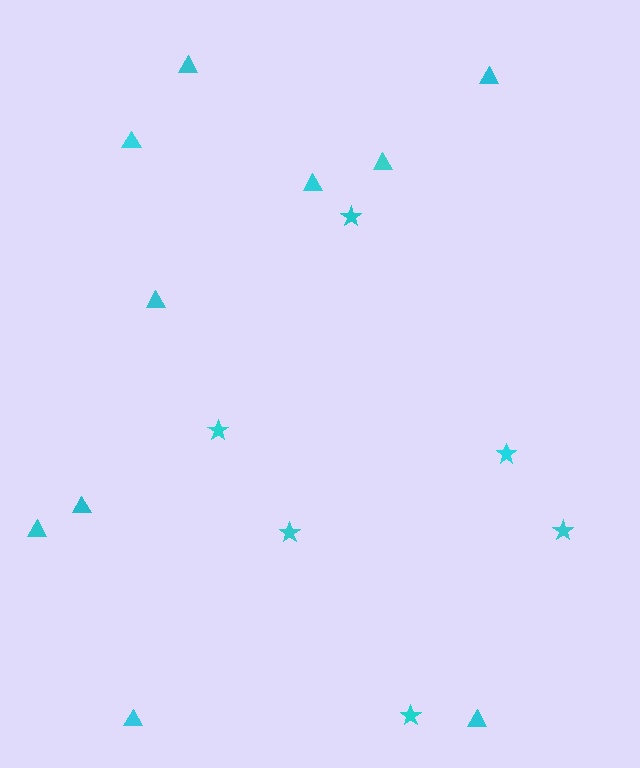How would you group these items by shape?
There are 2 groups: one group of triangles (10) and one group of stars (6).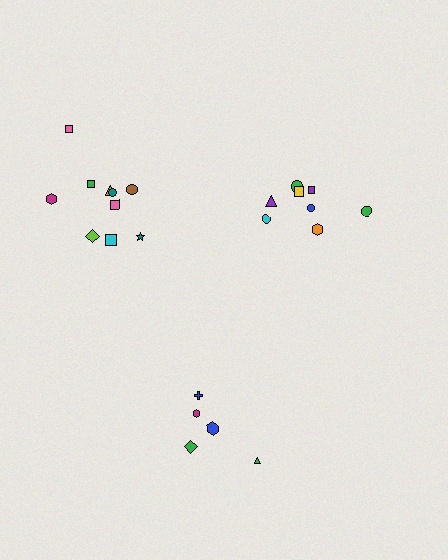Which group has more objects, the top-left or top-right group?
The top-left group.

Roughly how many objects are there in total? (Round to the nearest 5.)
Roughly 25 objects in total.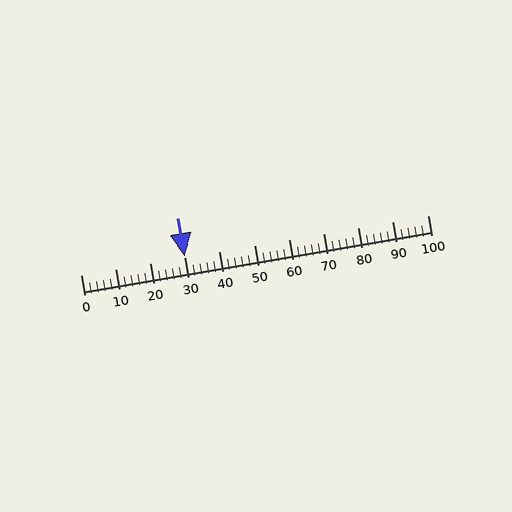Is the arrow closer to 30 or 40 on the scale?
The arrow is closer to 30.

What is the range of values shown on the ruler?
The ruler shows values from 0 to 100.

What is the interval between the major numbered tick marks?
The major tick marks are spaced 10 units apart.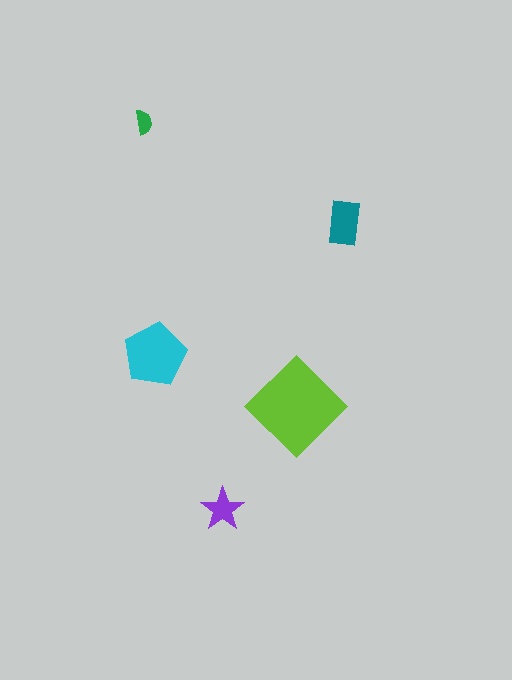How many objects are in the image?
There are 5 objects in the image.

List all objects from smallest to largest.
The green semicircle, the purple star, the teal rectangle, the cyan pentagon, the lime diamond.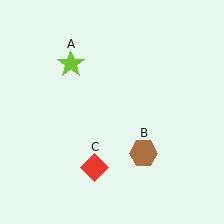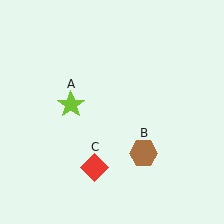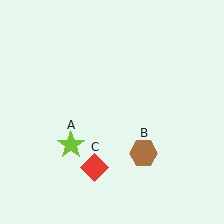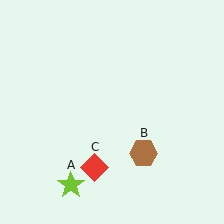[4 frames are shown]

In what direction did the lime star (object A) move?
The lime star (object A) moved down.